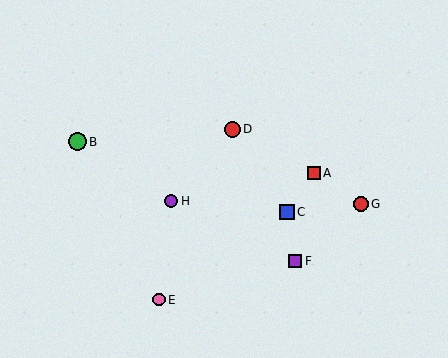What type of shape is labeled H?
Shape H is a purple circle.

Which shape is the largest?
The green circle (labeled B) is the largest.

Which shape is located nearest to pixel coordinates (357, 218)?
The red circle (labeled G) at (361, 204) is nearest to that location.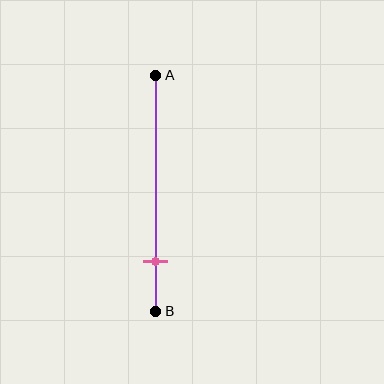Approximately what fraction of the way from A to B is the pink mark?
The pink mark is approximately 80% of the way from A to B.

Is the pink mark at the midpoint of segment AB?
No, the mark is at about 80% from A, not at the 50% midpoint.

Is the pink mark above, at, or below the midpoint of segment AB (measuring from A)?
The pink mark is below the midpoint of segment AB.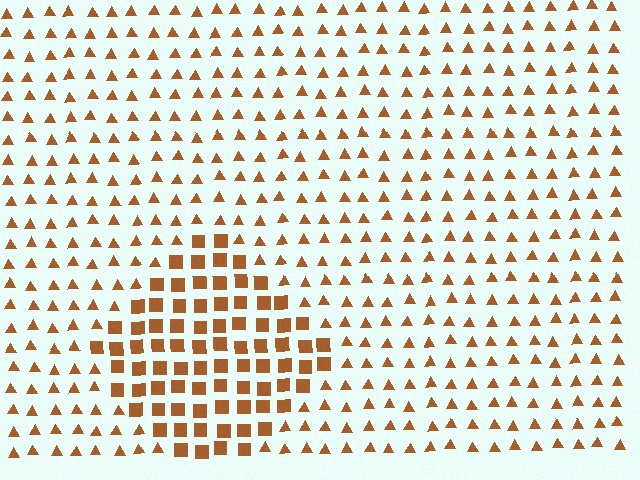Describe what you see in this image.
The image is filled with small brown elements arranged in a uniform grid. A diamond-shaped region contains squares, while the surrounding area contains triangles. The boundary is defined purely by the change in element shape.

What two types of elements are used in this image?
The image uses squares inside the diamond region and triangles outside it.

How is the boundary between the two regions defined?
The boundary is defined by a change in element shape: squares inside vs. triangles outside. All elements share the same color and spacing.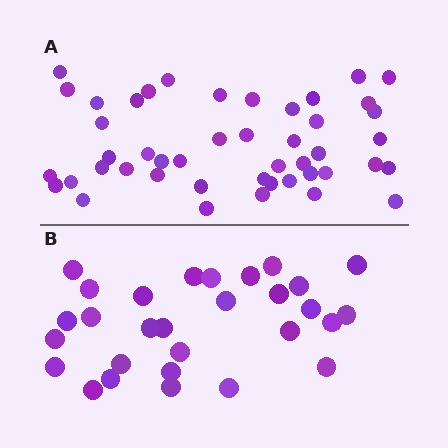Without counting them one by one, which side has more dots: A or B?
Region A (the top region) has more dots.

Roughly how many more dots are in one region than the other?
Region A has approximately 15 more dots than region B.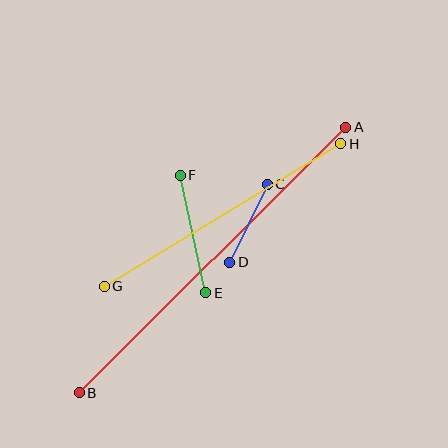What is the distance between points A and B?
The distance is approximately 376 pixels.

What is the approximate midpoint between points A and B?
The midpoint is at approximately (213, 260) pixels.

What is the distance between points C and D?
The distance is approximately 87 pixels.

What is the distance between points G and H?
The distance is approximately 276 pixels.